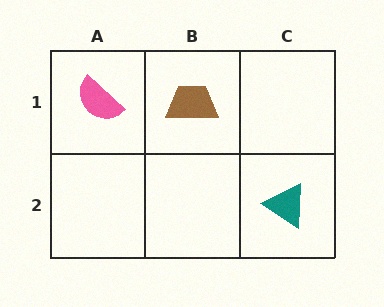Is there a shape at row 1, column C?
No, that cell is empty.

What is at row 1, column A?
A pink semicircle.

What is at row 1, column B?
A brown trapezoid.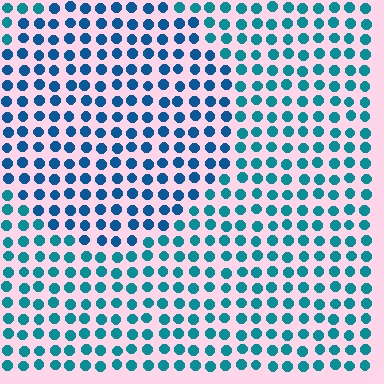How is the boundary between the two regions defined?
The boundary is defined purely by a slight shift in hue (about 23 degrees). Spacing, size, and orientation are identical on both sides.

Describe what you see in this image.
The image is filled with small teal elements in a uniform arrangement. A circle-shaped region is visible where the elements are tinted to a slightly different hue, forming a subtle color boundary.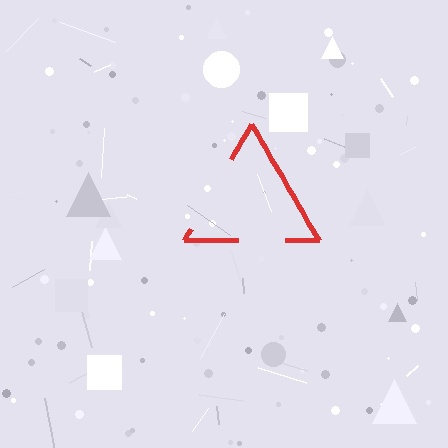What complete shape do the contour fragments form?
The contour fragments form a triangle.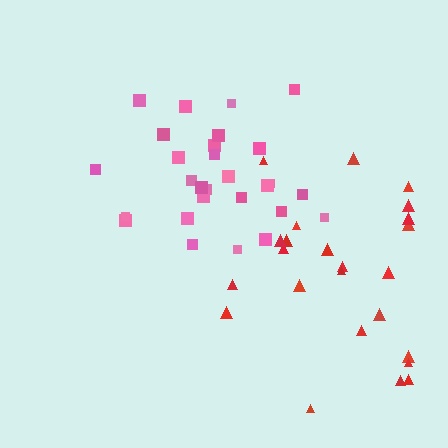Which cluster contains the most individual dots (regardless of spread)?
Pink (28).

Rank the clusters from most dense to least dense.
pink, red.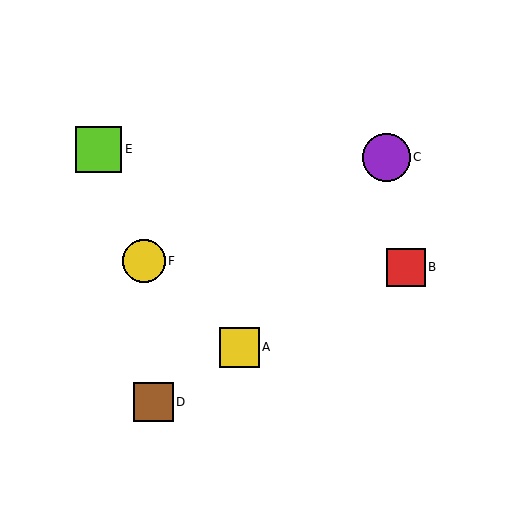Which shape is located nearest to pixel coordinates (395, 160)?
The purple circle (labeled C) at (386, 157) is nearest to that location.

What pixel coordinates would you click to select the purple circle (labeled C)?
Click at (386, 157) to select the purple circle C.